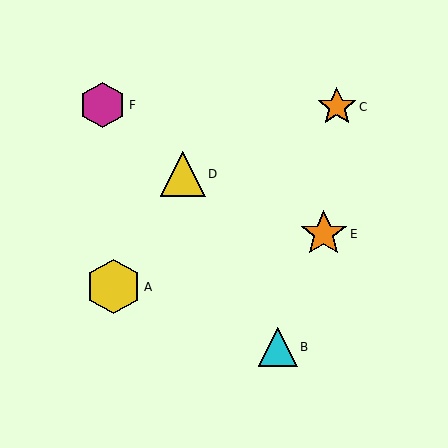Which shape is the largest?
The yellow hexagon (labeled A) is the largest.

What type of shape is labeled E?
Shape E is an orange star.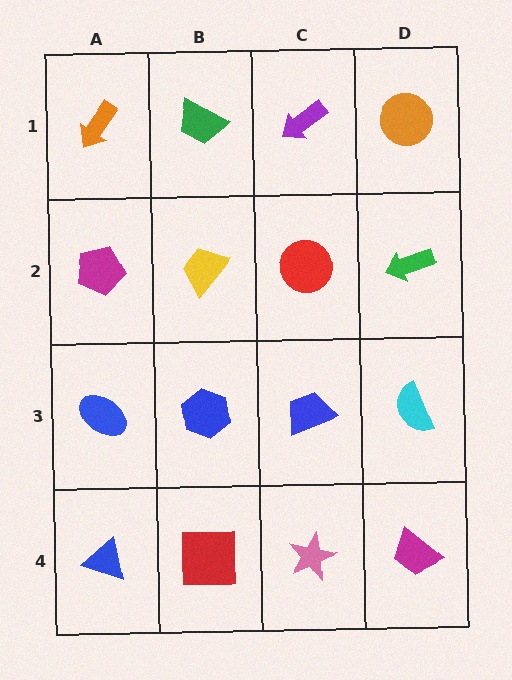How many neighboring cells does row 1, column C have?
3.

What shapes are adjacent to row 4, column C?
A blue trapezoid (row 3, column C), a red square (row 4, column B), a magenta trapezoid (row 4, column D).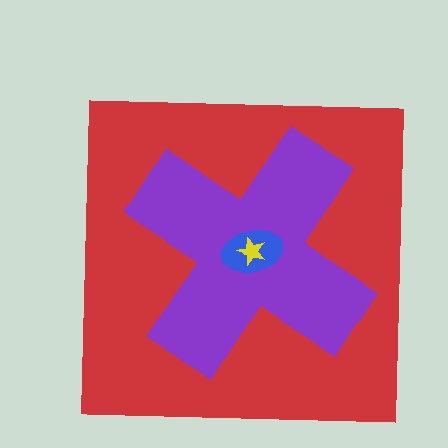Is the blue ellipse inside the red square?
Yes.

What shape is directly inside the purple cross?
The blue ellipse.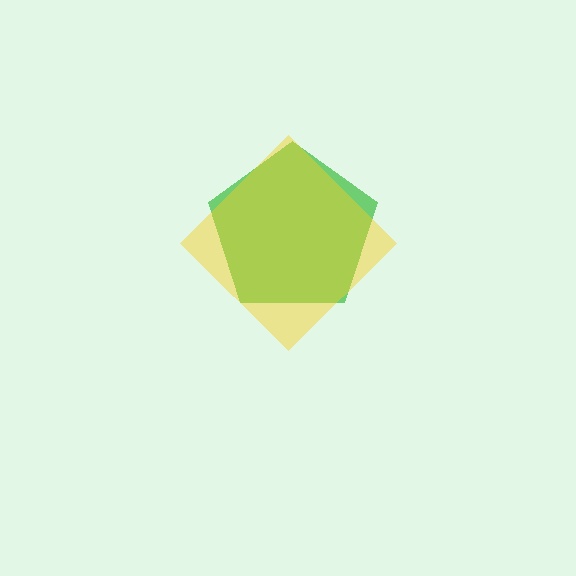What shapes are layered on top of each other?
The layered shapes are: a green pentagon, a yellow diamond.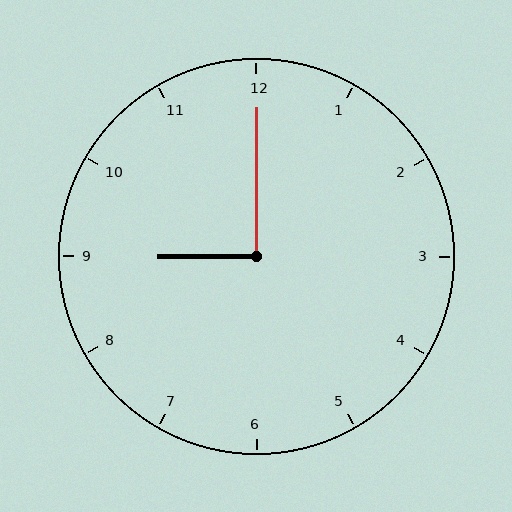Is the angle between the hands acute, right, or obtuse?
It is right.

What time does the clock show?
9:00.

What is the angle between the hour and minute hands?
Approximately 90 degrees.